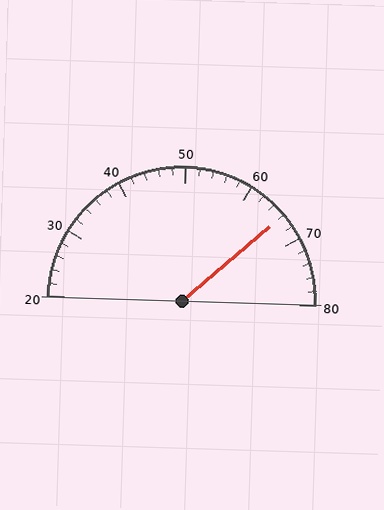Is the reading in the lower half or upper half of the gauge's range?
The reading is in the upper half of the range (20 to 80).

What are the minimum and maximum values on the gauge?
The gauge ranges from 20 to 80.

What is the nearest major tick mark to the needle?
The nearest major tick mark is 70.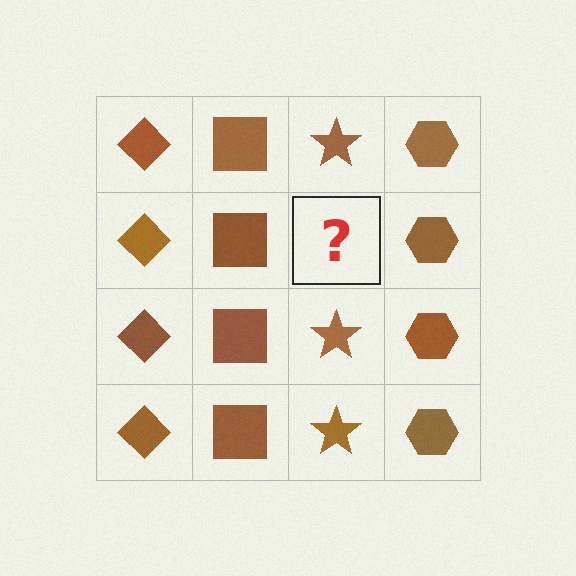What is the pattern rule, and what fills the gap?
The rule is that each column has a consistent shape. The gap should be filled with a brown star.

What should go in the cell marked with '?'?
The missing cell should contain a brown star.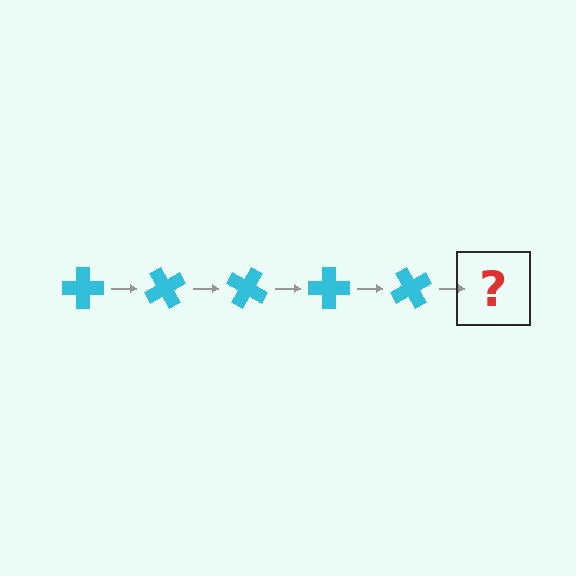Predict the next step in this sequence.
The next step is a cyan cross rotated 300 degrees.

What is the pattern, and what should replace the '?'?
The pattern is that the cross rotates 60 degrees each step. The '?' should be a cyan cross rotated 300 degrees.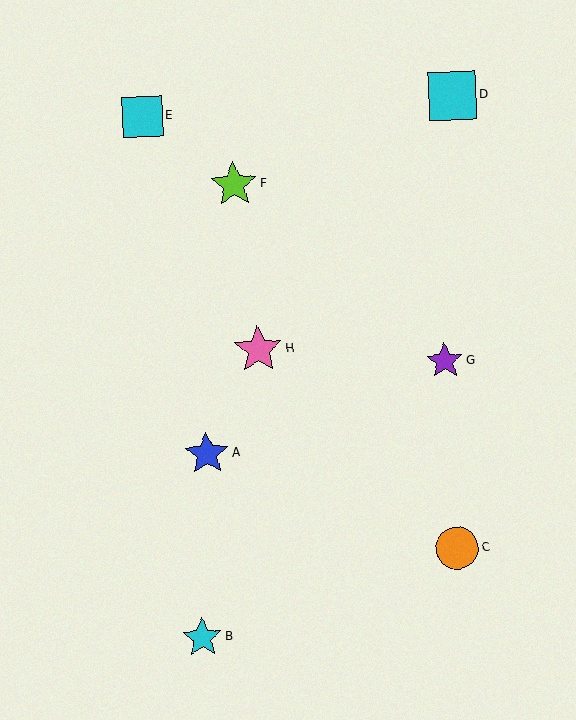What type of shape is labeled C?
Shape C is an orange circle.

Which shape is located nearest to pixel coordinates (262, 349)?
The pink star (labeled H) at (258, 350) is nearest to that location.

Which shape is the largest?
The pink star (labeled H) is the largest.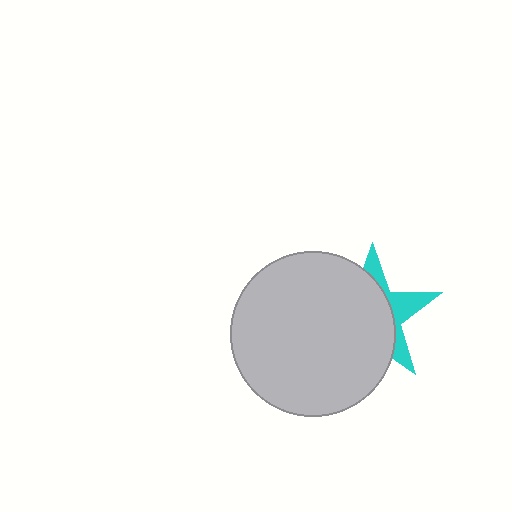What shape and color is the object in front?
The object in front is a light gray circle.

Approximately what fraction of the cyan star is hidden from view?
Roughly 68% of the cyan star is hidden behind the light gray circle.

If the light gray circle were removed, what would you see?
You would see the complete cyan star.